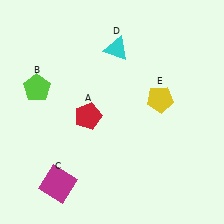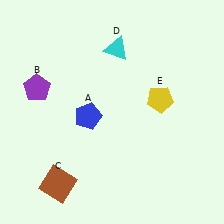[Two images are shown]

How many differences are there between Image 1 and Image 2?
There are 3 differences between the two images.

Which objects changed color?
A changed from red to blue. B changed from lime to purple. C changed from magenta to brown.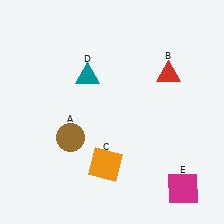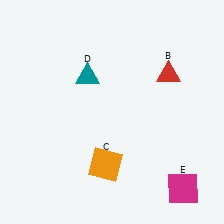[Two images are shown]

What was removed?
The brown circle (A) was removed in Image 2.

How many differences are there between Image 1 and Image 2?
There is 1 difference between the two images.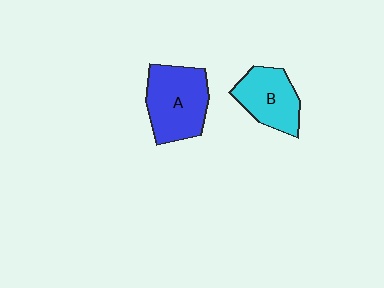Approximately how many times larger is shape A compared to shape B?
Approximately 1.3 times.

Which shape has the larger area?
Shape A (blue).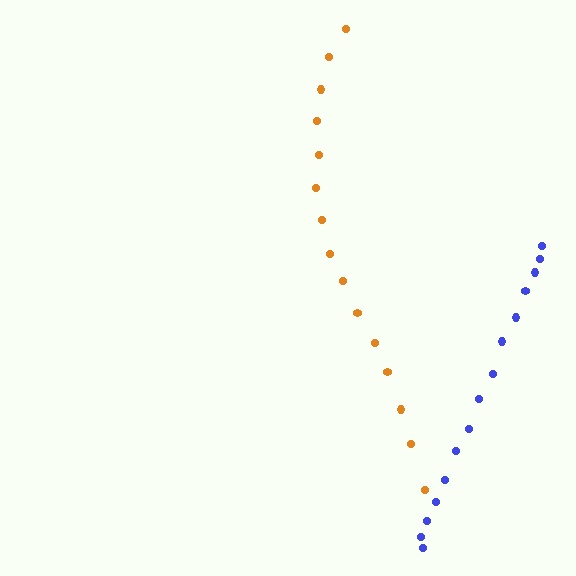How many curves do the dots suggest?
There are 2 distinct paths.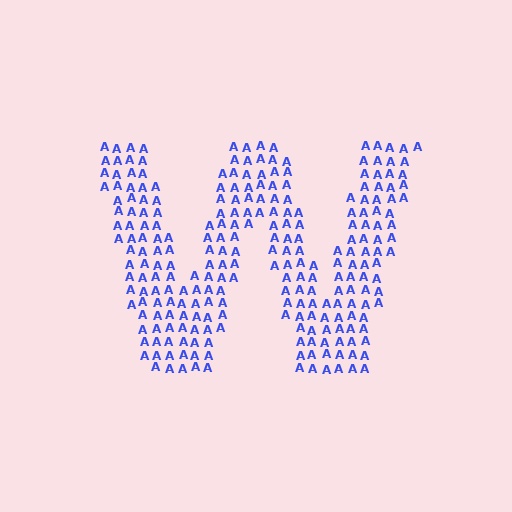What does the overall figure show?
The overall figure shows the letter W.